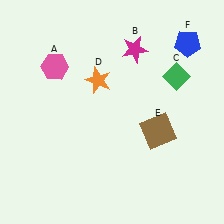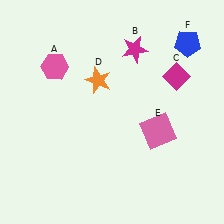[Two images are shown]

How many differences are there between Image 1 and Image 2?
There are 2 differences between the two images.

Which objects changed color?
C changed from green to magenta. E changed from brown to pink.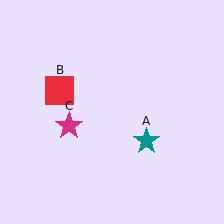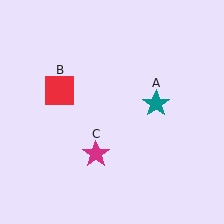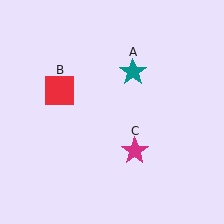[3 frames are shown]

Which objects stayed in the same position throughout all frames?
Red square (object B) remained stationary.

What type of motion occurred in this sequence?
The teal star (object A), magenta star (object C) rotated counterclockwise around the center of the scene.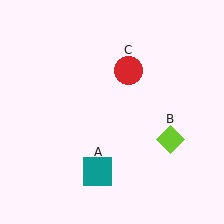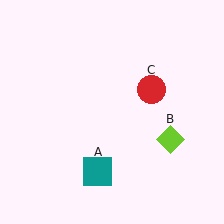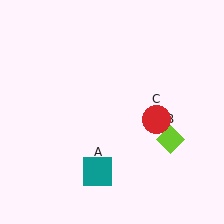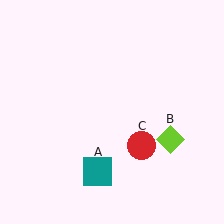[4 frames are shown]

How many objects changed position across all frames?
1 object changed position: red circle (object C).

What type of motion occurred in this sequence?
The red circle (object C) rotated clockwise around the center of the scene.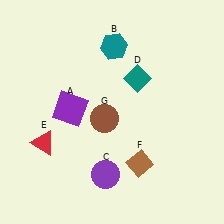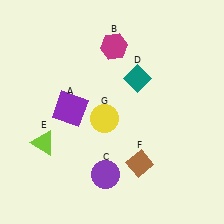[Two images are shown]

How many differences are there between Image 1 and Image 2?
There are 3 differences between the two images.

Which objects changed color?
B changed from teal to magenta. E changed from red to lime. G changed from brown to yellow.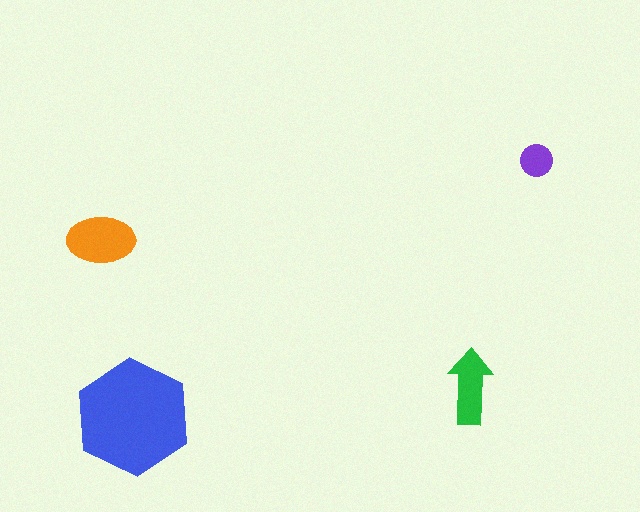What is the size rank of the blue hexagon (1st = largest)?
1st.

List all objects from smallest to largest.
The purple circle, the green arrow, the orange ellipse, the blue hexagon.